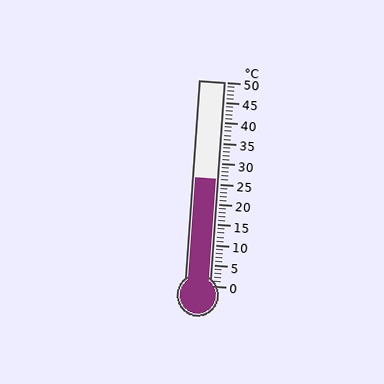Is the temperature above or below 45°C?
The temperature is below 45°C.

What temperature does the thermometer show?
The thermometer shows approximately 26°C.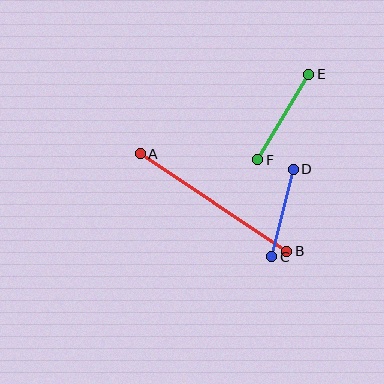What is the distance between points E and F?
The distance is approximately 99 pixels.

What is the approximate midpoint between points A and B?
The midpoint is at approximately (213, 202) pixels.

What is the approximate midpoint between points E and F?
The midpoint is at approximately (283, 117) pixels.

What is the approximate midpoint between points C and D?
The midpoint is at approximately (283, 213) pixels.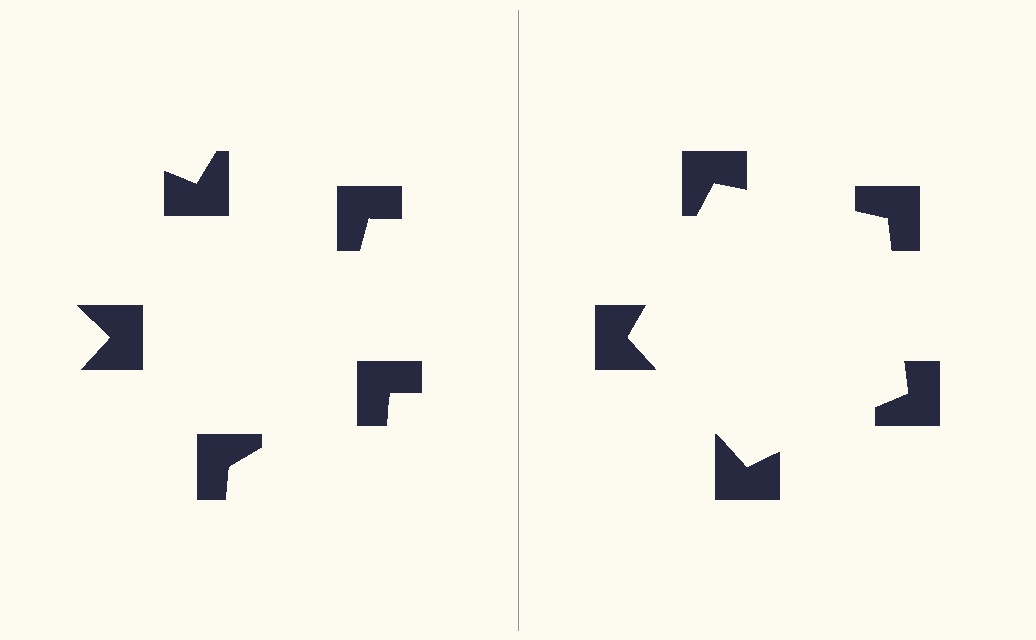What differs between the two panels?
The notched squares are positioned identically on both sides; only the wedge orientations differ. On the right they align to a pentagon; on the left they are misaligned.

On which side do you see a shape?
An illusory pentagon appears on the right side. On the left side the wedge cuts are rotated, so no coherent shape forms.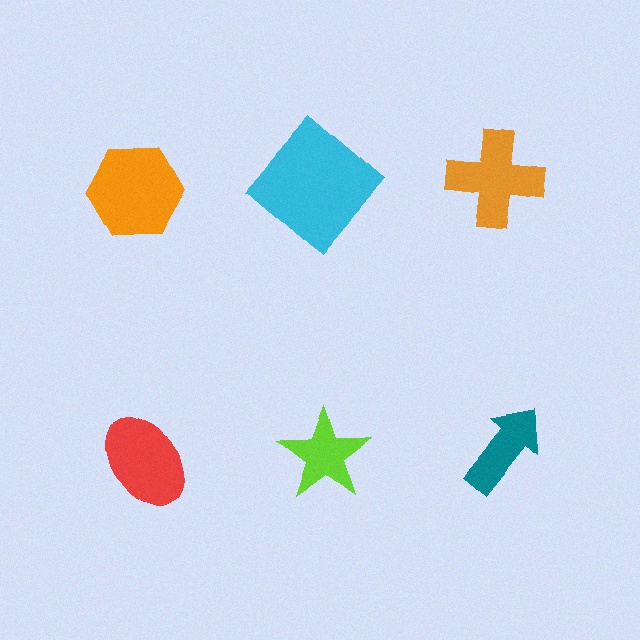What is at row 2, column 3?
A teal arrow.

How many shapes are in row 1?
3 shapes.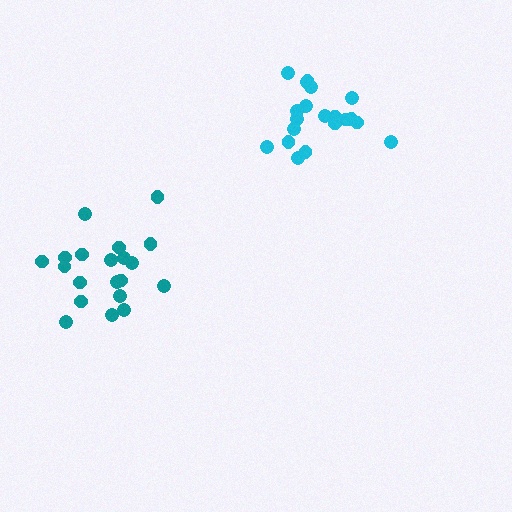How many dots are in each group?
Group 1: 20 dots, Group 2: 20 dots (40 total).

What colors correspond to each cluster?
The clusters are colored: teal, cyan.